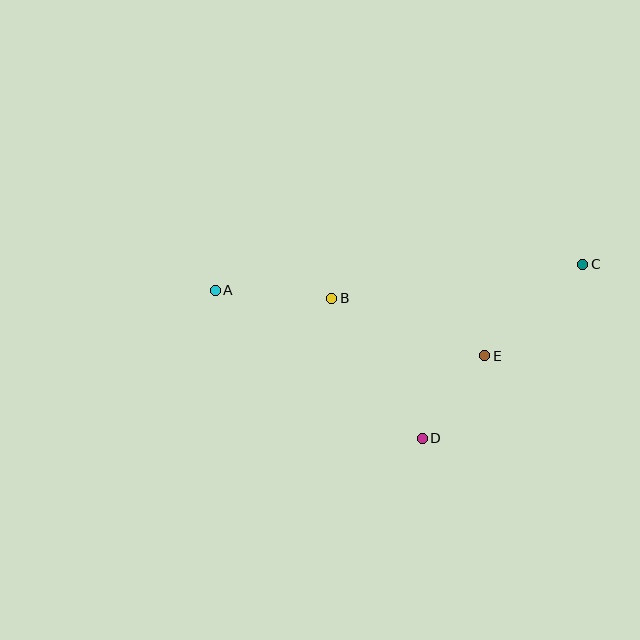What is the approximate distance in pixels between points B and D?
The distance between B and D is approximately 166 pixels.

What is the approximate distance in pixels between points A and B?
The distance between A and B is approximately 117 pixels.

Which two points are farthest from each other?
Points A and C are farthest from each other.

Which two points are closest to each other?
Points D and E are closest to each other.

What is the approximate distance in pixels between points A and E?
The distance between A and E is approximately 278 pixels.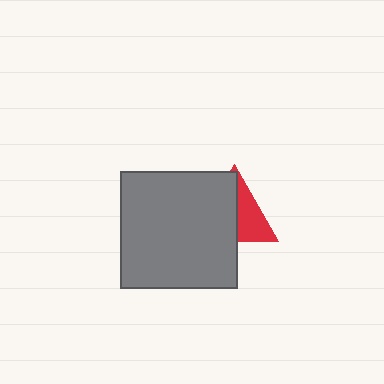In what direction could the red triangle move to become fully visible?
The red triangle could move right. That would shift it out from behind the gray square entirely.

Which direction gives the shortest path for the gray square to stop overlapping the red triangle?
Moving left gives the shortest separation.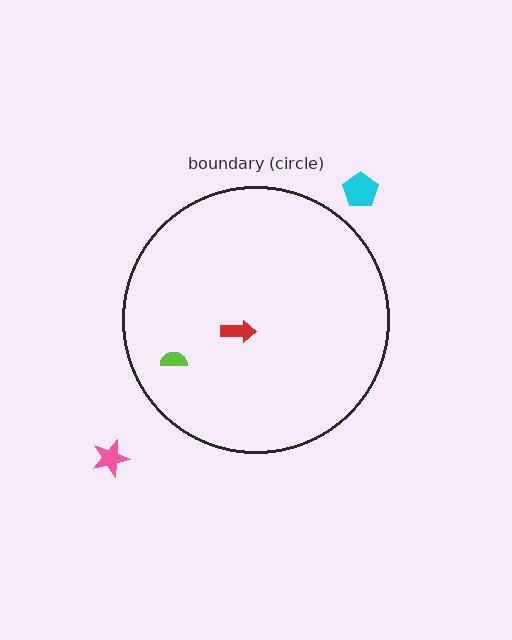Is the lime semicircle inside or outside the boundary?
Inside.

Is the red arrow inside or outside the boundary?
Inside.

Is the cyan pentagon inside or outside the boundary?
Outside.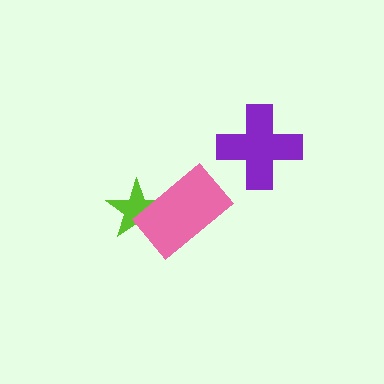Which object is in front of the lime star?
The pink rectangle is in front of the lime star.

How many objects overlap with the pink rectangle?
1 object overlaps with the pink rectangle.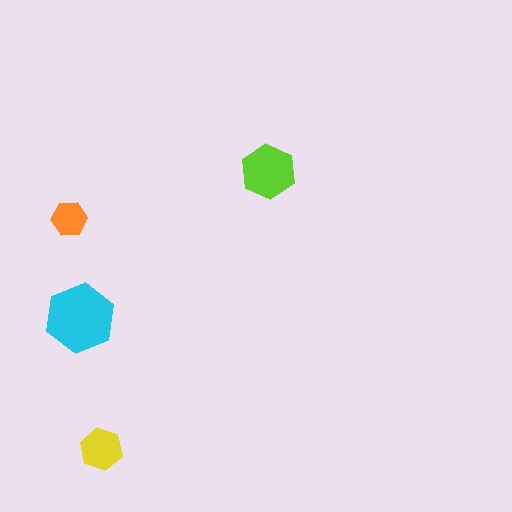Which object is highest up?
The lime hexagon is topmost.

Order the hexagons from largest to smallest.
the cyan one, the lime one, the yellow one, the orange one.